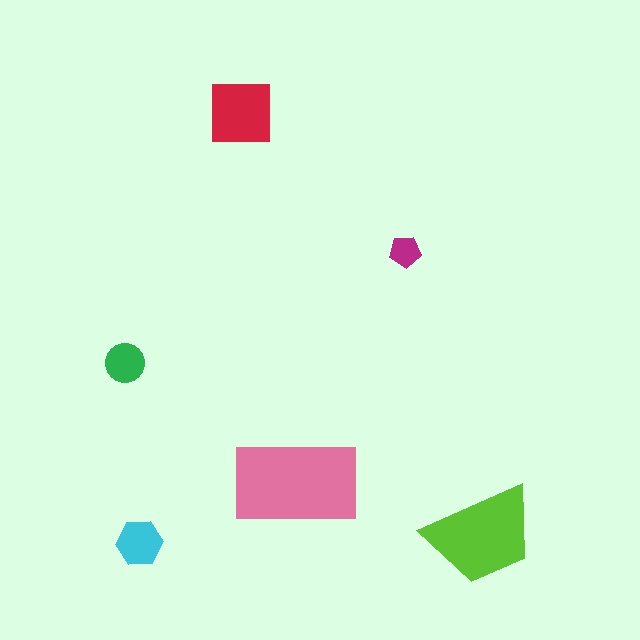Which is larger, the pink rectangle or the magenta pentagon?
The pink rectangle.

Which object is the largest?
The pink rectangle.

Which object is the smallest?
The magenta pentagon.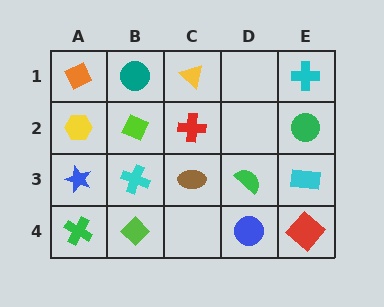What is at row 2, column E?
A green circle.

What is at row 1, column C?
A yellow triangle.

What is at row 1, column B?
A teal circle.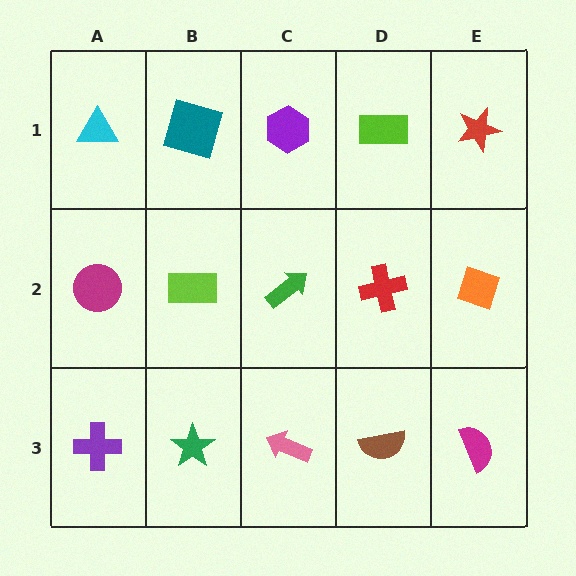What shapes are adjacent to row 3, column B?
A lime rectangle (row 2, column B), a purple cross (row 3, column A), a pink arrow (row 3, column C).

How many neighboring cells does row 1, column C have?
3.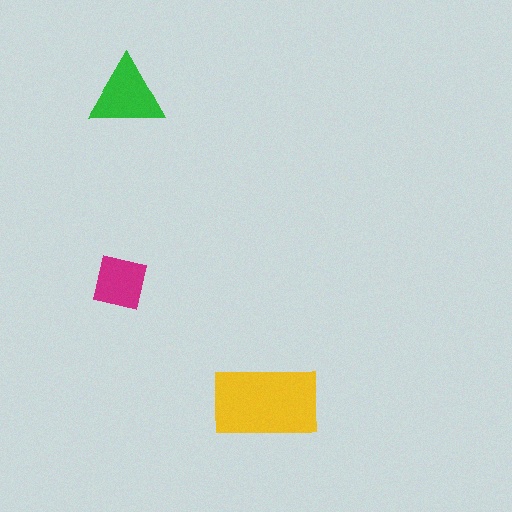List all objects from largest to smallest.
The yellow rectangle, the green triangle, the magenta square.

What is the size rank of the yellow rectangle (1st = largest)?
1st.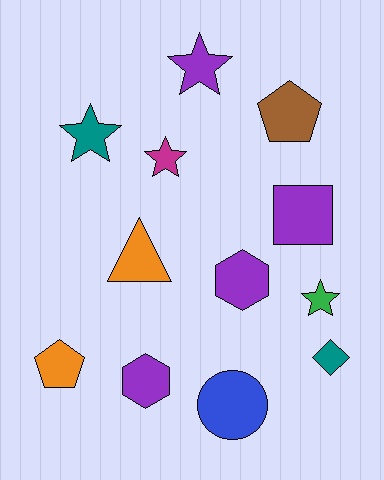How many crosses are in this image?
There are no crosses.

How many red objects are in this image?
There are no red objects.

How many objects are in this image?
There are 12 objects.